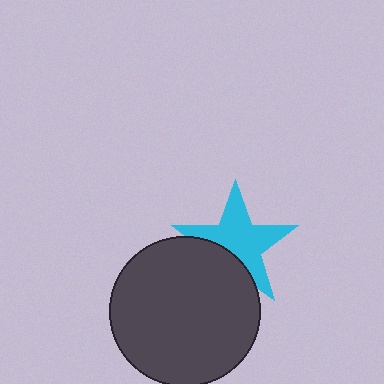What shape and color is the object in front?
The object in front is a dark gray circle.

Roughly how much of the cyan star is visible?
Most of it is visible (roughly 69%).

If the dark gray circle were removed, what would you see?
You would see the complete cyan star.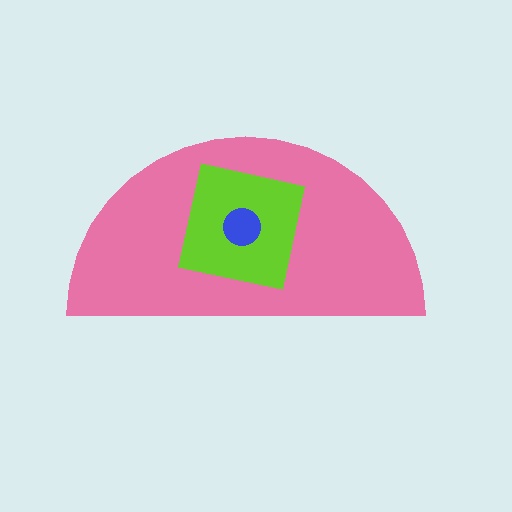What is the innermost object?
The blue circle.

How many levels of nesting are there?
3.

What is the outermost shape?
The pink semicircle.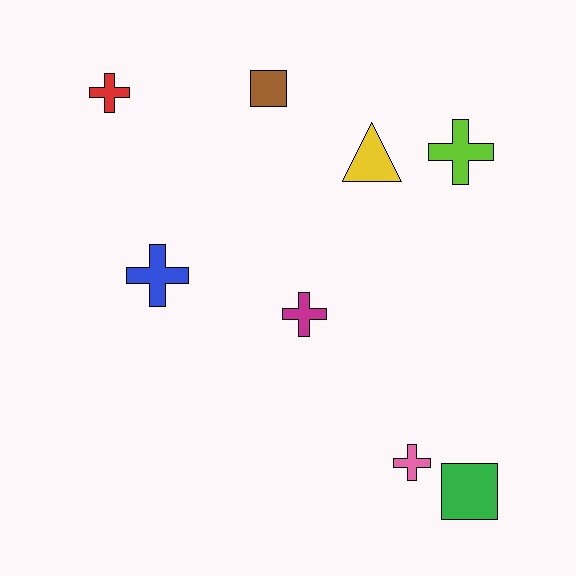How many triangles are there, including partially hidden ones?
There is 1 triangle.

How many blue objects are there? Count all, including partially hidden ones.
There is 1 blue object.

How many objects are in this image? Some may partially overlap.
There are 8 objects.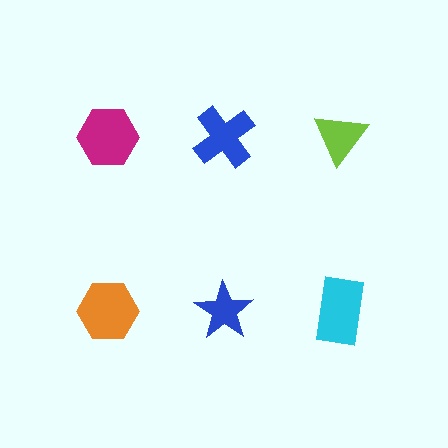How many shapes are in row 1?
3 shapes.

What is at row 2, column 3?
A cyan rectangle.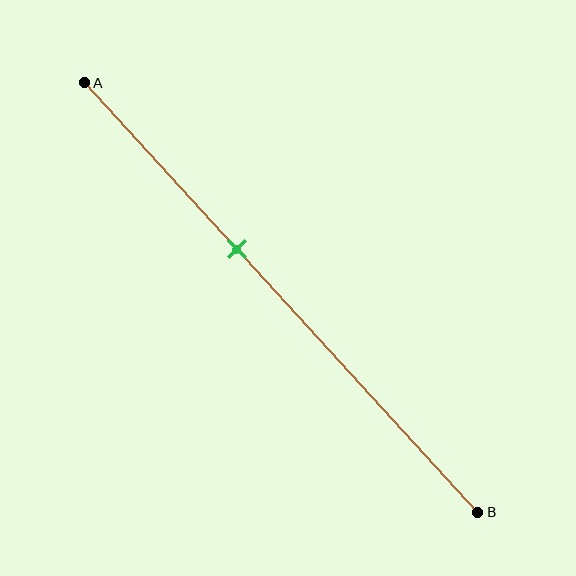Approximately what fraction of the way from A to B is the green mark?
The green mark is approximately 40% of the way from A to B.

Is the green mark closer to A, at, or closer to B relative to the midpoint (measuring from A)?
The green mark is closer to point A than the midpoint of segment AB.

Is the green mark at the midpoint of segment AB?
No, the mark is at about 40% from A, not at the 50% midpoint.